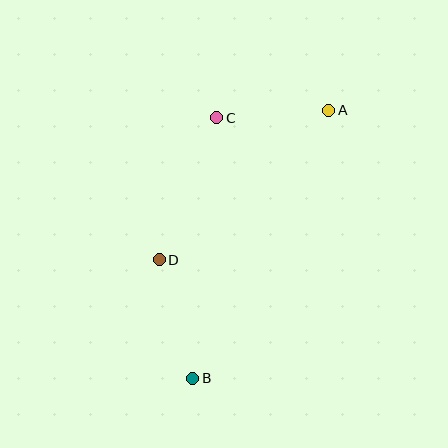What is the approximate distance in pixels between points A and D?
The distance between A and D is approximately 226 pixels.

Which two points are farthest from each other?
Points A and B are farthest from each other.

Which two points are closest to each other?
Points A and C are closest to each other.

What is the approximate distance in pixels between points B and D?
The distance between B and D is approximately 123 pixels.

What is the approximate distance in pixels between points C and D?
The distance between C and D is approximately 153 pixels.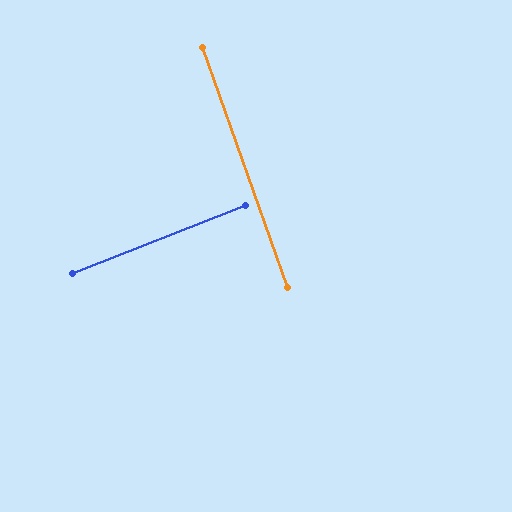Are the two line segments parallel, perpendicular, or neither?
Perpendicular — they meet at approximately 88°.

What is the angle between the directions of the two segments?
Approximately 88 degrees.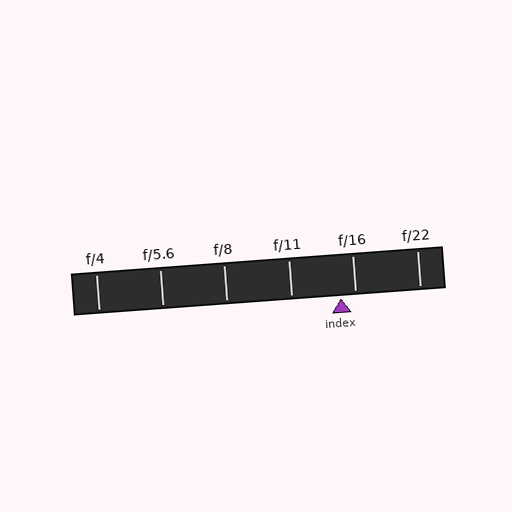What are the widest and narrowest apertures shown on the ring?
The widest aperture shown is f/4 and the narrowest is f/22.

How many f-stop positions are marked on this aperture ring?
There are 6 f-stop positions marked.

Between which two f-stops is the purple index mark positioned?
The index mark is between f/11 and f/16.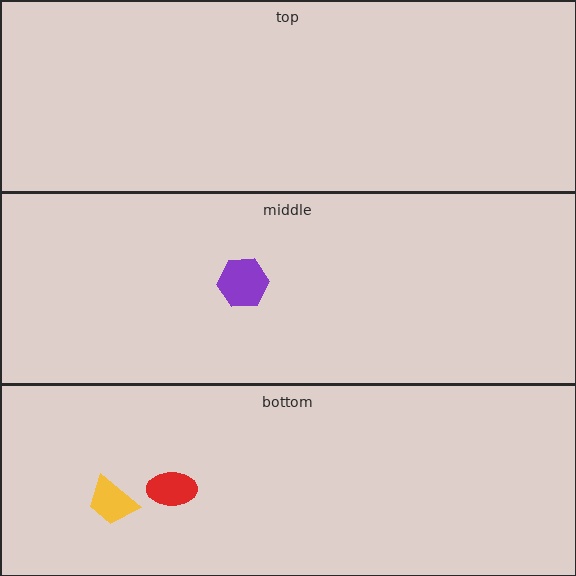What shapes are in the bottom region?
The red ellipse, the yellow trapezoid.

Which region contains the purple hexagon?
The middle region.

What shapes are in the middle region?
The purple hexagon.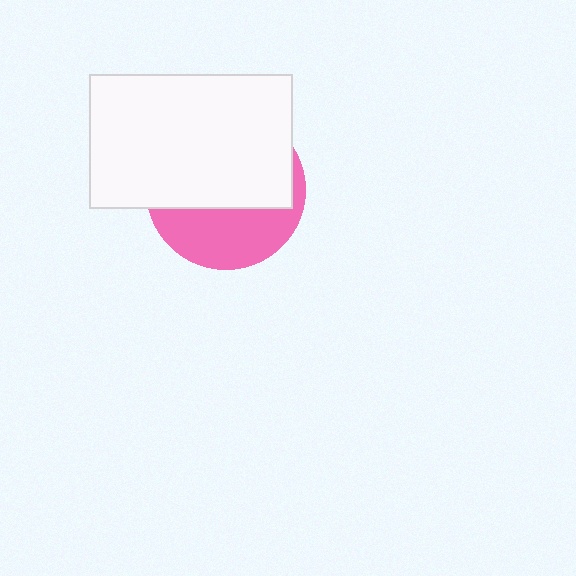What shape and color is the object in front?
The object in front is a white rectangle.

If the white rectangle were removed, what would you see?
You would see the complete pink circle.